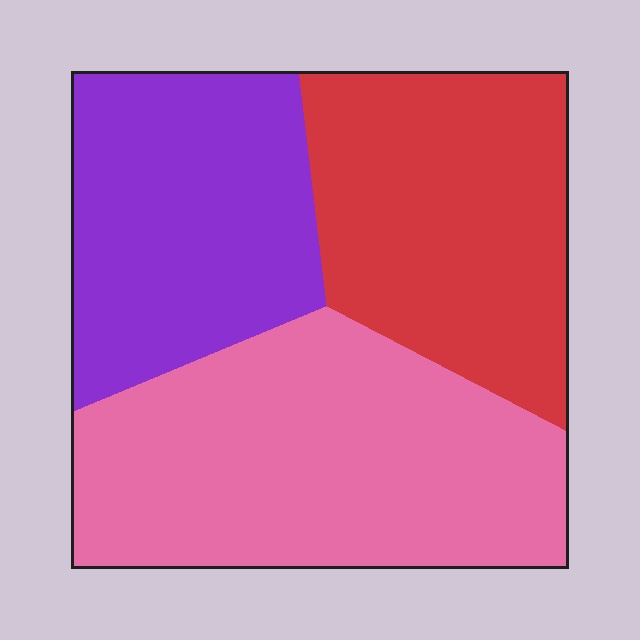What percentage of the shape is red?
Red takes up about one third (1/3) of the shape.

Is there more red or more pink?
Pink.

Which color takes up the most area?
Pink, at roughly 40%.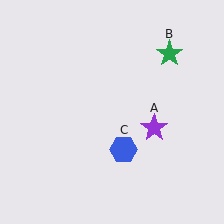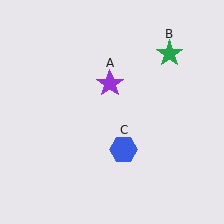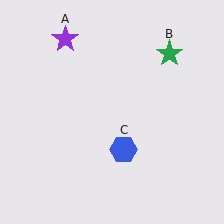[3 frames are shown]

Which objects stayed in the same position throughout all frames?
Green star (object B) and blue hexagon (object C) remained stationary.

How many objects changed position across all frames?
1 object changed position: purple star (object A).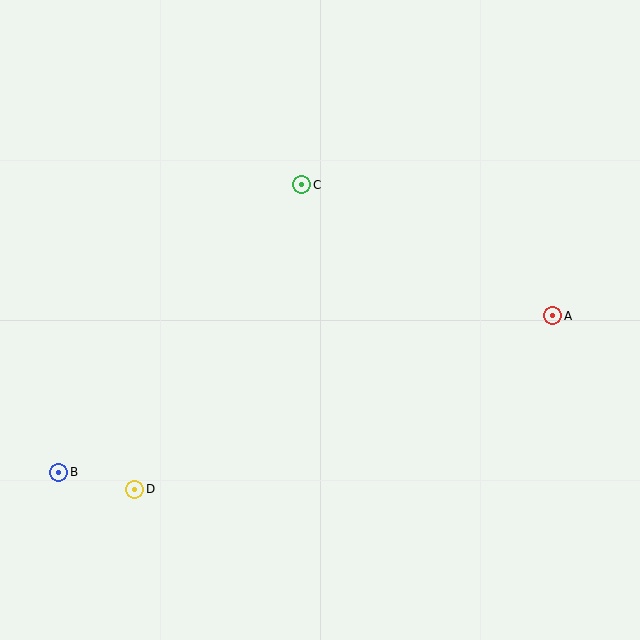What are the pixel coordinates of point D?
Point D is at (135, 489).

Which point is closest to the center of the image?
Point C at (302, 185) is closest to the center.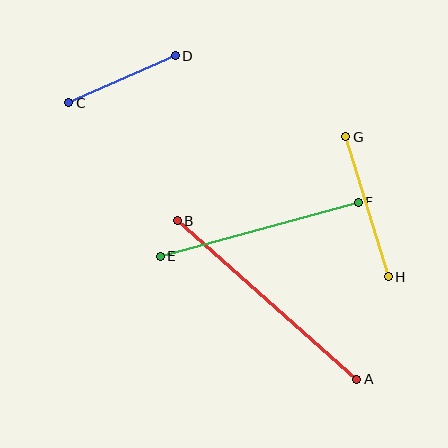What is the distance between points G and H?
The distance is approximately 146 pixels.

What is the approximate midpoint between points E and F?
The midpoint is at approximately (259, 229) pixels.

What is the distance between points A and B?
The distance is approximately 239 pixels.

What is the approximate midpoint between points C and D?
The midpoint is at approximately (122, 79) pixels.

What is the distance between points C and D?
The distance is approximately 116 pixels.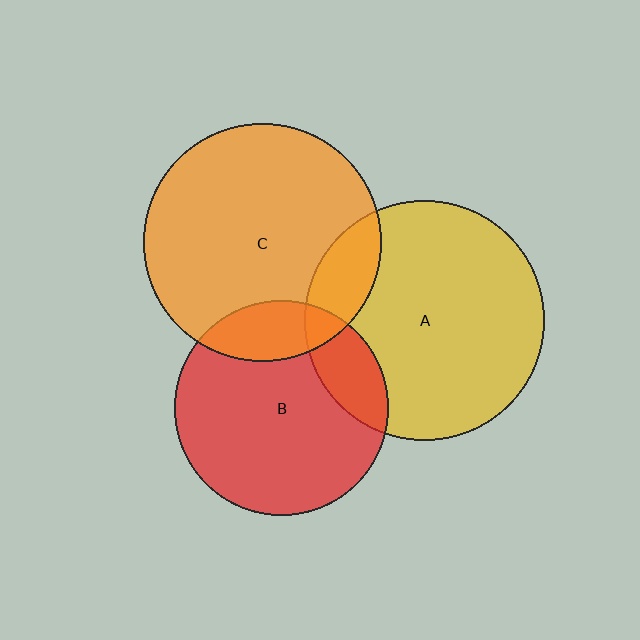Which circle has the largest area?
Circle A (yellow).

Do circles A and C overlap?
Yes.